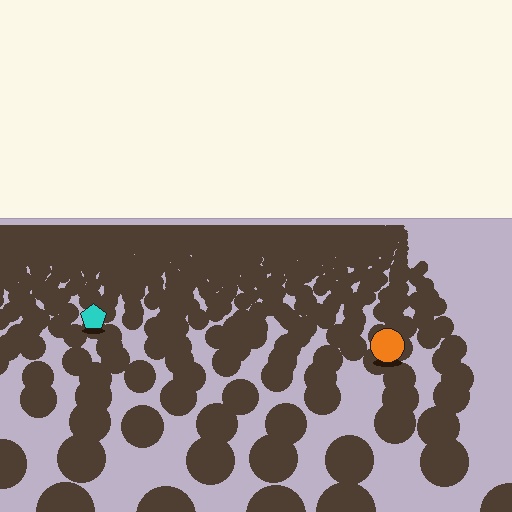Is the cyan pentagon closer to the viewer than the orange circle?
No. The orange circle is closer — you can tell from the texture gradient: the ground texture is coarser near it.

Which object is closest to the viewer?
The orange circle is closest. The texture marks near it are larger and more spread out.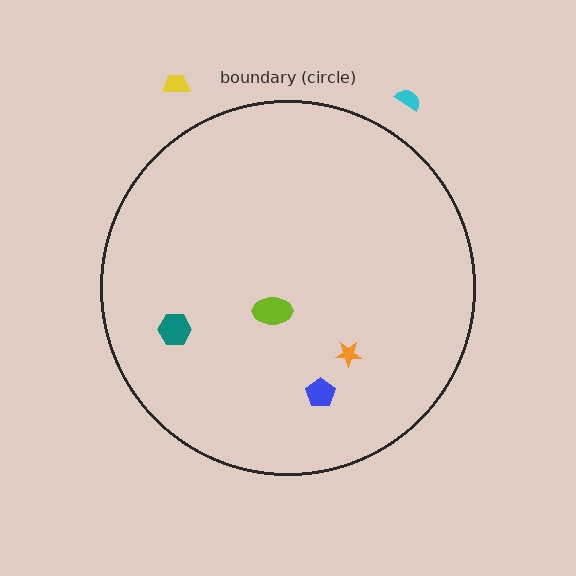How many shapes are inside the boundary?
4 inside, 2 outside.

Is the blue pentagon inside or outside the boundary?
Inside.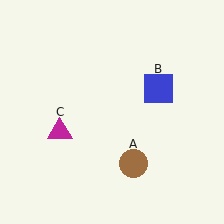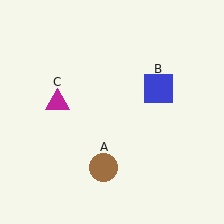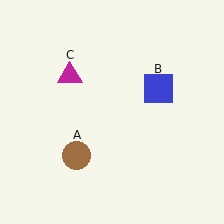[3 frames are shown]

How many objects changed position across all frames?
2 objects changed position: brown circle (object A), magenta triangle (object C).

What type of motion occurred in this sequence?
The brown circle (object A), magenta triangle (object C) rotated clockwise around the center of the scene.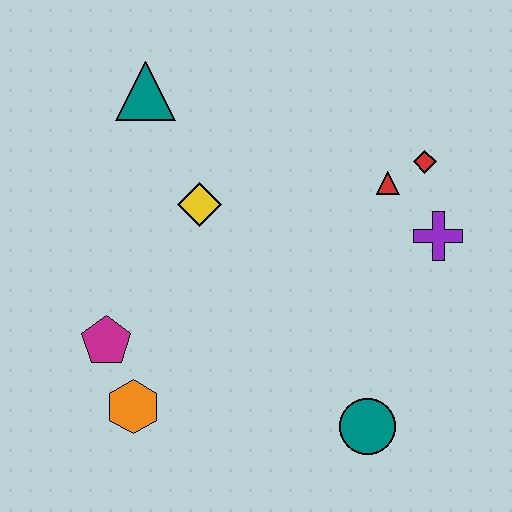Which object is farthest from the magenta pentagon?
The red diamond is farthest from the magenta pentagon.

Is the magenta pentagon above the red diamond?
No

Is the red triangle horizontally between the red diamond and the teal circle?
Yes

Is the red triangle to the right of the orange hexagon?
Yes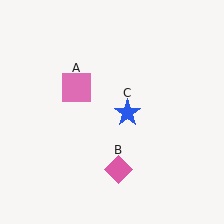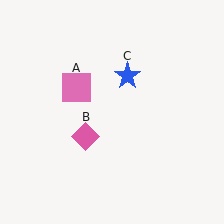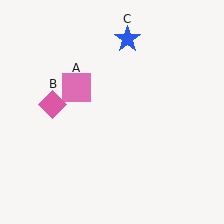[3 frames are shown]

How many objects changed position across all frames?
2 objects changed position: pink diamond (object B), blue star (object C).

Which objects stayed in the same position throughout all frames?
Pink square (object A) remained stationary.